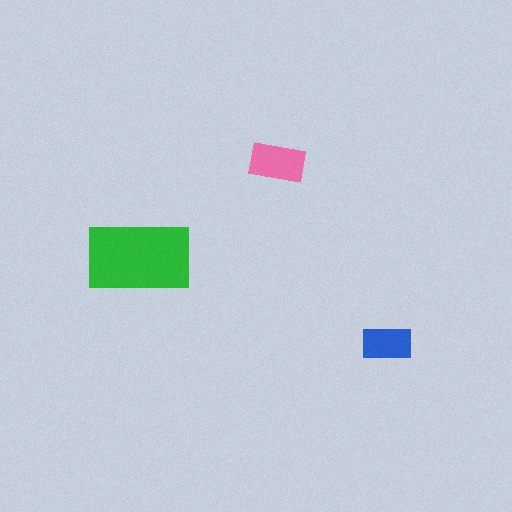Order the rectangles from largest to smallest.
the green one, the pink one, the blue one.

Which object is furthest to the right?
The blue rectangle is rightmost.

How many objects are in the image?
There are 3 objects in the image.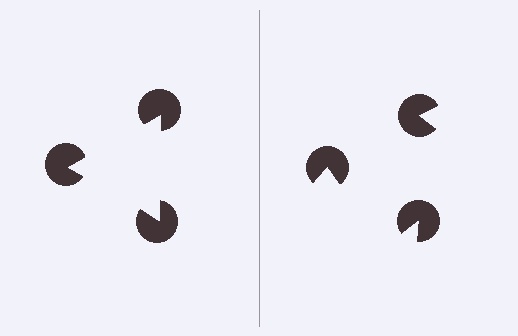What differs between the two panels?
The pac-man discs are positioned identically on both sides; only the wedge orientations differ. On the left they align to a triangle; on the right they are misaligned.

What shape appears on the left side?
An illusory triangle.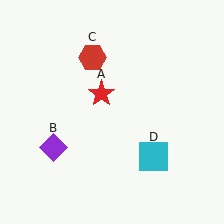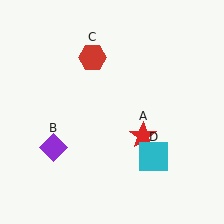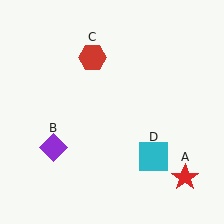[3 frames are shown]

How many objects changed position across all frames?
1 object changed position: red star (object A).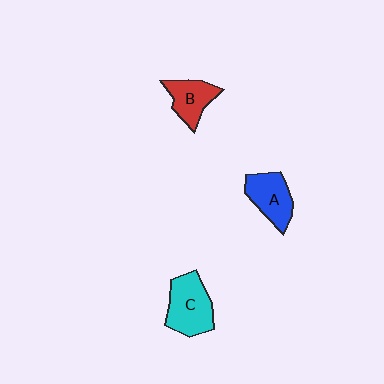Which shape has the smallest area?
Shape B (red).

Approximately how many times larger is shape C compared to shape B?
Approximately 1.4 times.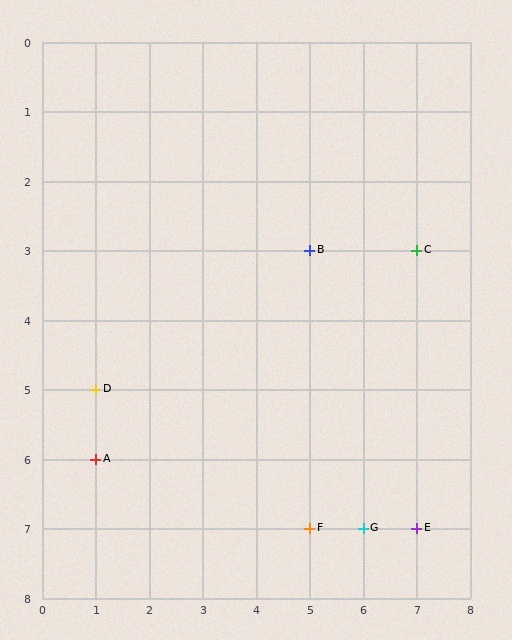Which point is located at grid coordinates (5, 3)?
Point B is at (5, 3).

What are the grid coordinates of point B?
Point B is at grid coordinates (5, 3).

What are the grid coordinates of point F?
Point F is at grid coordinates (5, 7).